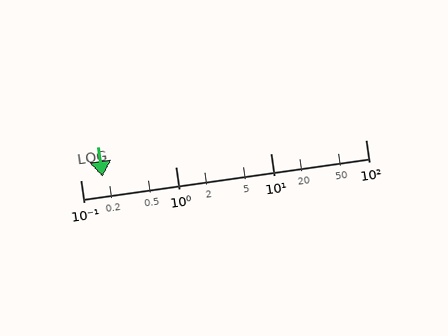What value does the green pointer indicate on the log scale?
The pointer indicates approximately 0.17.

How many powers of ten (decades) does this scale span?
The scale spans 3 decades, from 0.1 to 100.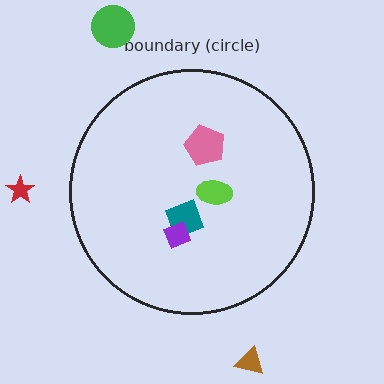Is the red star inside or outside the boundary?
Outside.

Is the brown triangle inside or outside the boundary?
Outside.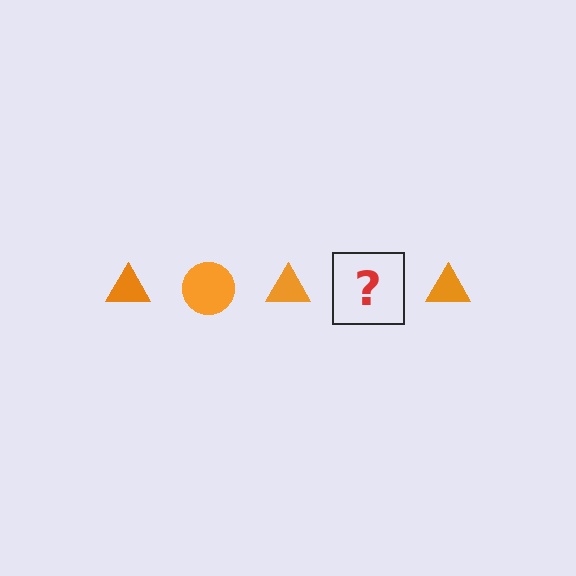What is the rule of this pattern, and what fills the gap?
The rule is that the pattern cycles through triangle, circle shapes in orange. The gap should be filled with an orange circle.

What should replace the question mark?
The question mark should be replaced with an orange circle.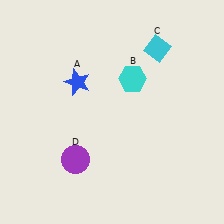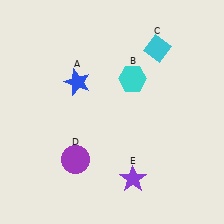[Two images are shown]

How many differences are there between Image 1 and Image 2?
There is 1 difference between the two images.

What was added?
A purple star (E) was added in Image 2.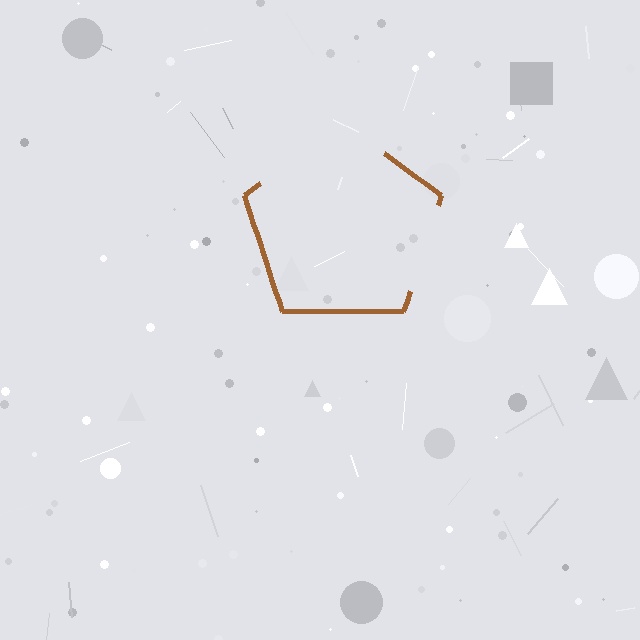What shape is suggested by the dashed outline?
The dashed outline suggests a pentagon.